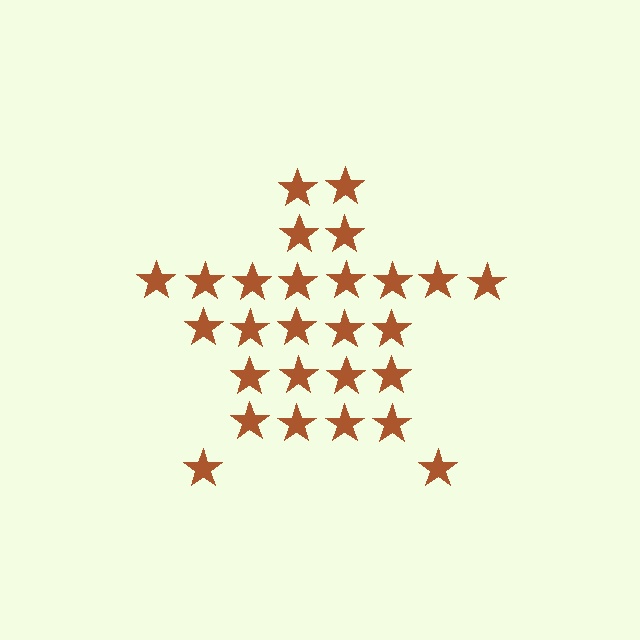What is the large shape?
The large shape is a star.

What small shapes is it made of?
It is made of small stars.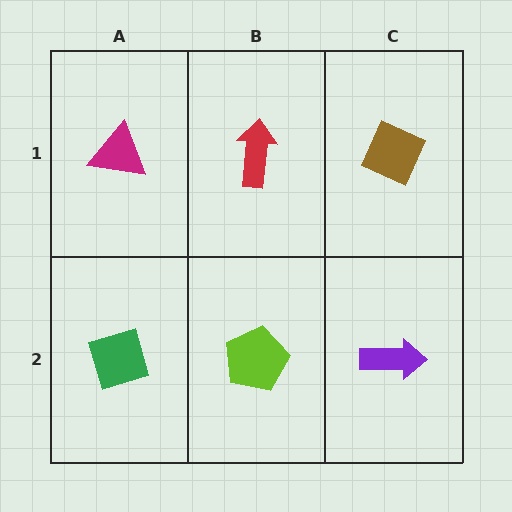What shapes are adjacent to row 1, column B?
A lime pentagon (row 2, column B), a magenta triangle (row 1, column A), a brown diamond (row 1, column C).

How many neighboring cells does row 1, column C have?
2.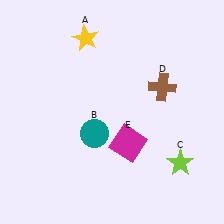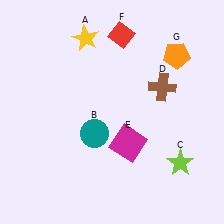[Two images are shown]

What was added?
A red diamond (F), an orange pentagon (G) were added in Image 2.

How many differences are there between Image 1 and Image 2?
There are 2 differences between the two images.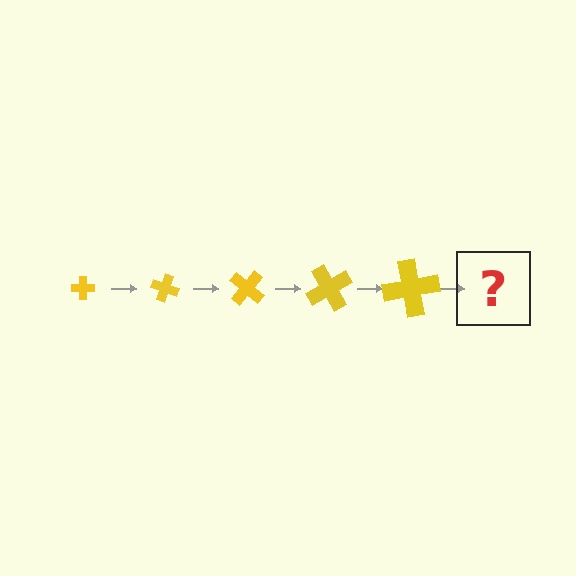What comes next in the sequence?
The next element should be a cross, larger than the previous one and rotated 100 degrees from the start.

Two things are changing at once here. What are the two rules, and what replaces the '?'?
The two rules are that the cross grows larger each step and it rotates 20 degrees each step. The '?' should be a cross, larger than the previous one and rotated 100 degrees from the start.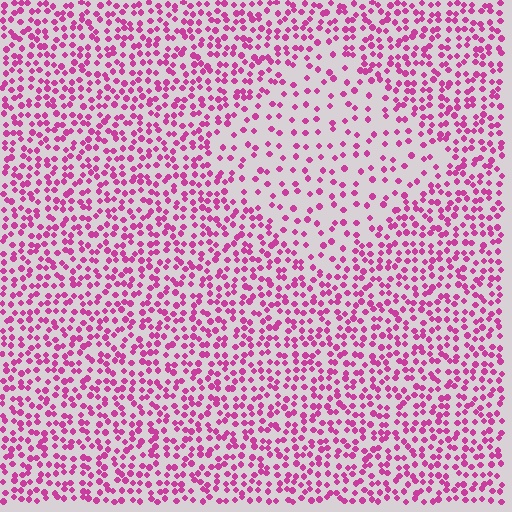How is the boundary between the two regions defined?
The boundary is defined by a change in element density (approximately 2.2x ratio). All elements are the same color, size, and shape.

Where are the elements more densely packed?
The elements are more densely packed outside the diamond boundary.